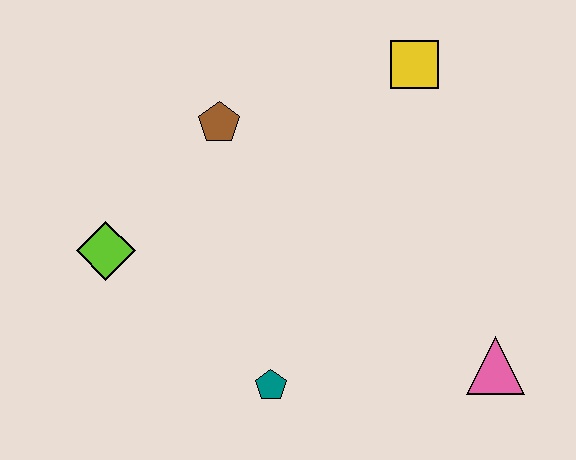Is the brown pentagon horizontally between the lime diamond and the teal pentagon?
Yes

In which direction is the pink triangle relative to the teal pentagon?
The pink triangle is to the right of the teal pentagon.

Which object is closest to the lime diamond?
The brown pentagon is closest to the lime diamond.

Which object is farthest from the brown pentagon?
The pink triangle is farthest from the brown pentagon.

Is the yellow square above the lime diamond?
Yes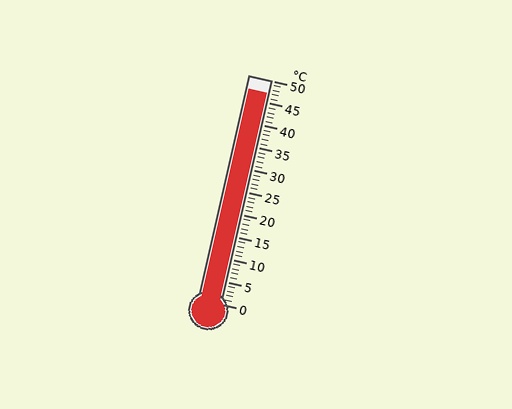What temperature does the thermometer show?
The thermometer shows approximately 47°C.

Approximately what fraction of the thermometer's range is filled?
The thermometer is filled to approximately 95% of its range.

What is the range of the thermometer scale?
The thermometer scale ranges from 0°C to 50°C.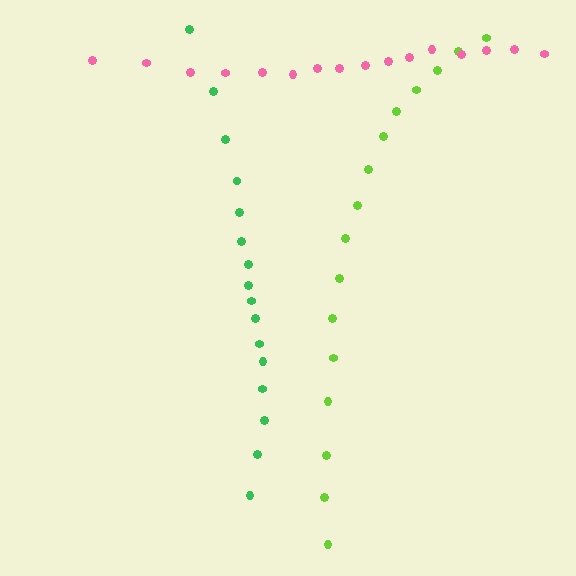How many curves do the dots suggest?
There are 3 distinct paths.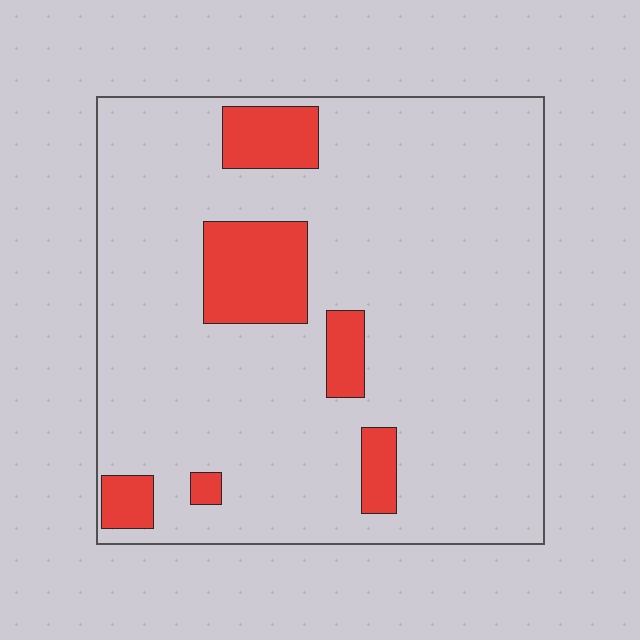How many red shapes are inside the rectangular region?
6.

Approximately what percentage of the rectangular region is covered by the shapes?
Approximately 15%.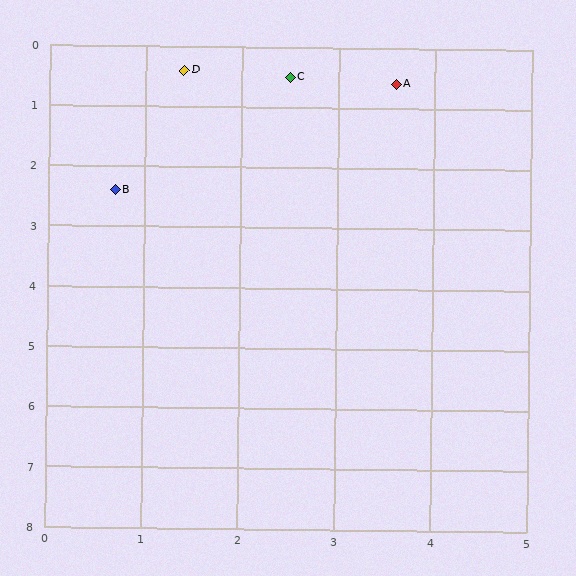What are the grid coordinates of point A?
Point A is at approximately (3.6, 0.6).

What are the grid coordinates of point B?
Point B is at approximately (0.7, 2.4).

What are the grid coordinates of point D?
Point D is at approximately (1.4, 0.4).